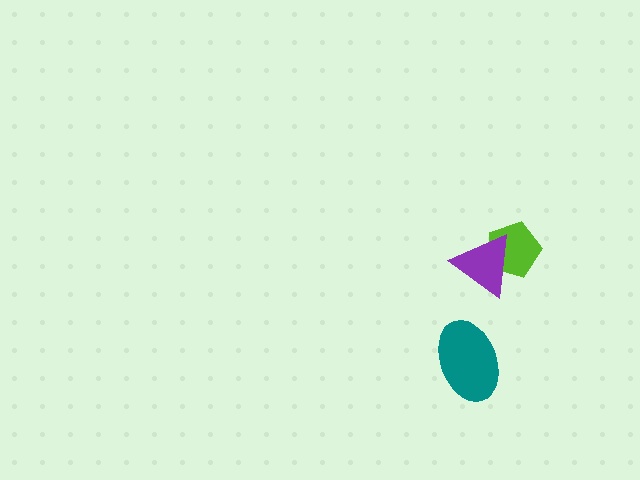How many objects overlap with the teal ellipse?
0 objects overlap with the teal ellipse.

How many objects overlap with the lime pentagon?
1 object overlaps with the lime pentagon.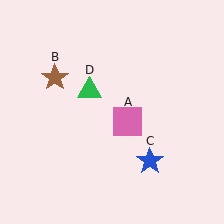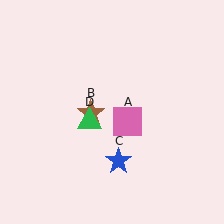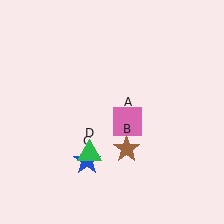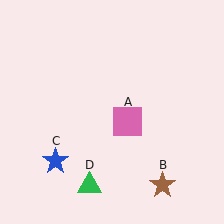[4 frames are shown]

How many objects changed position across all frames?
3 objects changed position: brown star (object B), blue star (object C), green triangle (object D).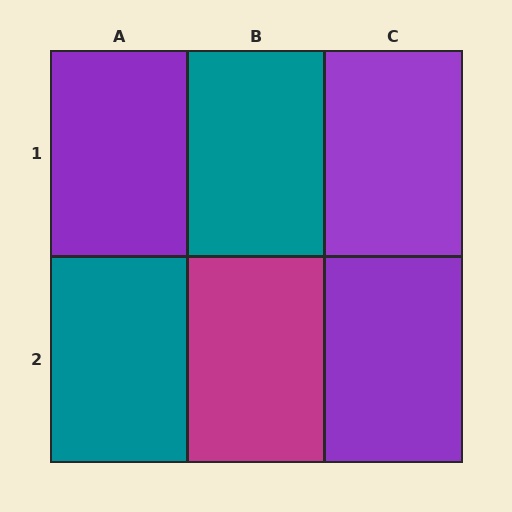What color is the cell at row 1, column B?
Teal.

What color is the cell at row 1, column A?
Purple.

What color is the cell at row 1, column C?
Purple.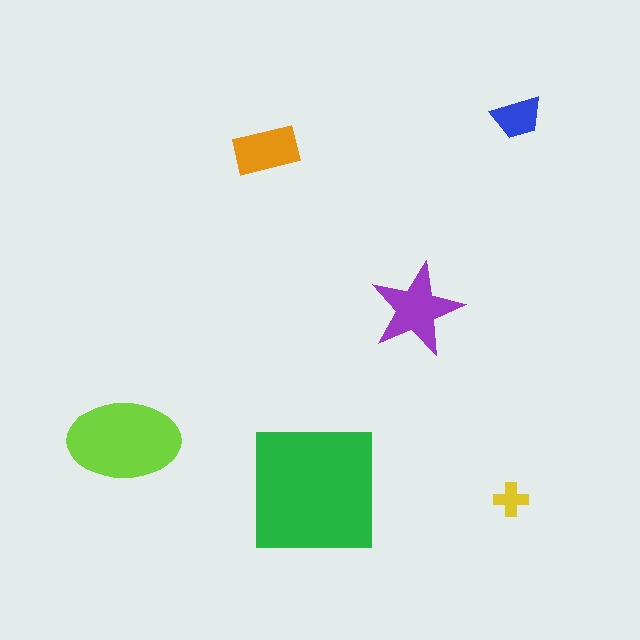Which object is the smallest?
The yellow cross.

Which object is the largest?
The green square.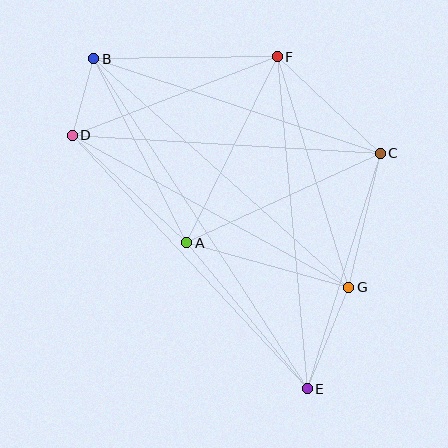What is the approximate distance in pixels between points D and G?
The distance between D and G is approximately 315 pixels.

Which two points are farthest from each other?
Points B and E are farthest from each other.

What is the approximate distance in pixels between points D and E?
The distance between D and E is approximately 345 pixels.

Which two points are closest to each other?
Points B and D are closest to each other.